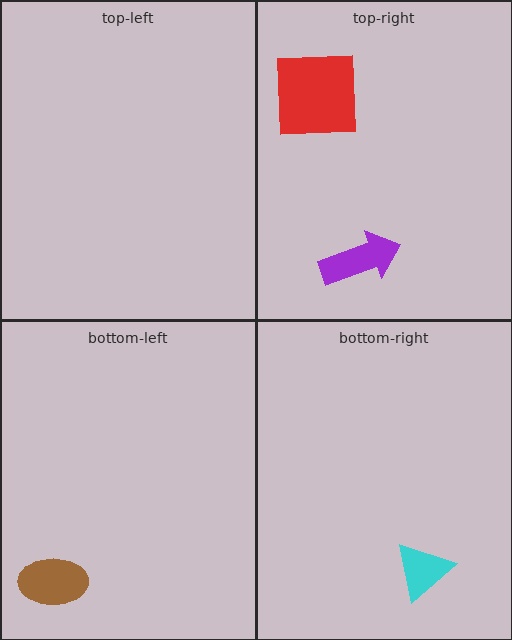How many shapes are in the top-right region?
2.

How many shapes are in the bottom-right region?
1.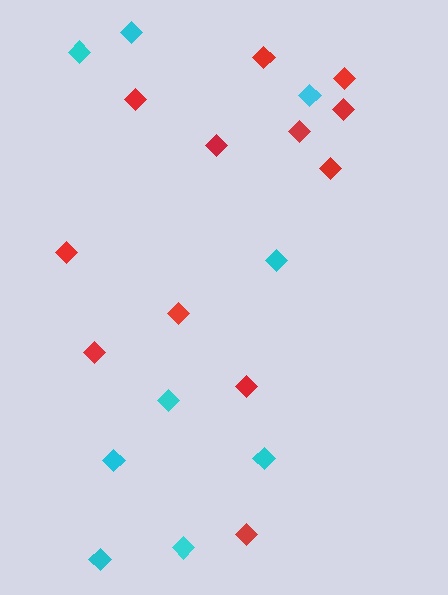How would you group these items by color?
There are 2 groups: one group of cyan diamonds (9) and one group of red diamonds (12).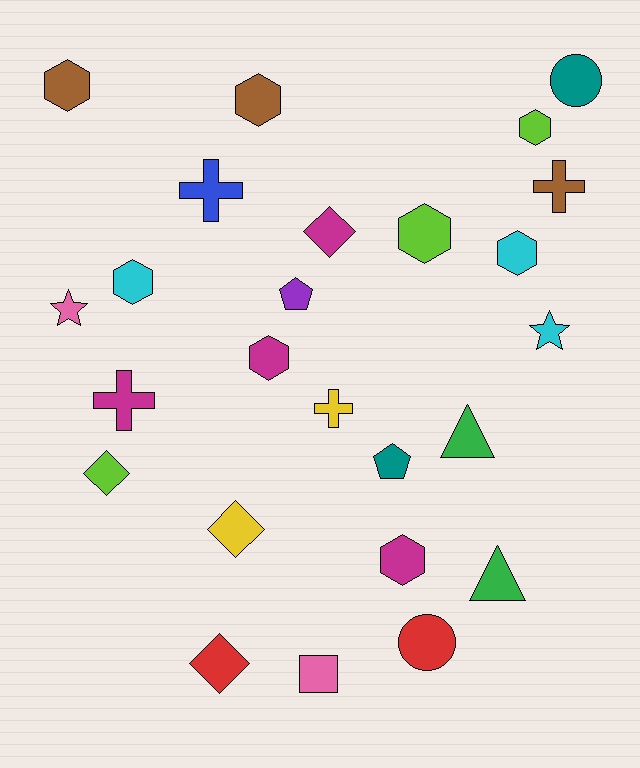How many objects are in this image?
There are 25 objects.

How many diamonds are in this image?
There are 4 diamonds.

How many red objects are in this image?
There are 2 red objects.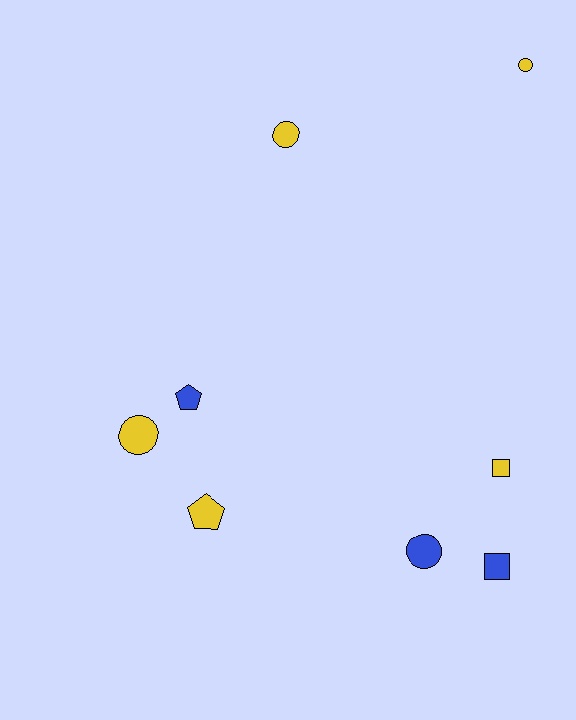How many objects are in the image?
There are 8 objects.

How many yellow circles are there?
There are 3 yellow circles.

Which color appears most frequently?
Yellow, with 5 objects.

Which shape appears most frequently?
Circle, with 4 objects.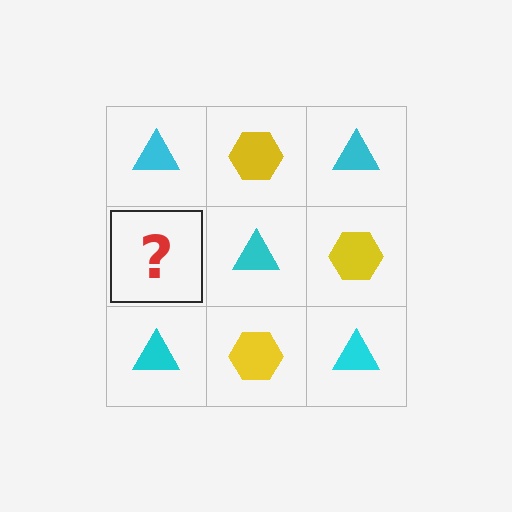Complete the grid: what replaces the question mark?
The question mark should be replaced with a yellow hexagon.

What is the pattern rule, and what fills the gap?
The rule is that it alternates cyan triangle and yellow hexagon in a checkerboard pattern. The gap should be filled with a yellow hexagon.